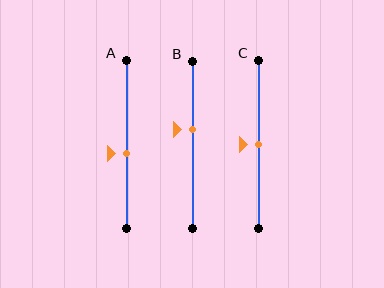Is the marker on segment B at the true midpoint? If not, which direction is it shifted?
No, the marker on segment B is shifted upward by about 9% of the segment length.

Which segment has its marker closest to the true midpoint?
Segment C has its marker closest to the true midpoint.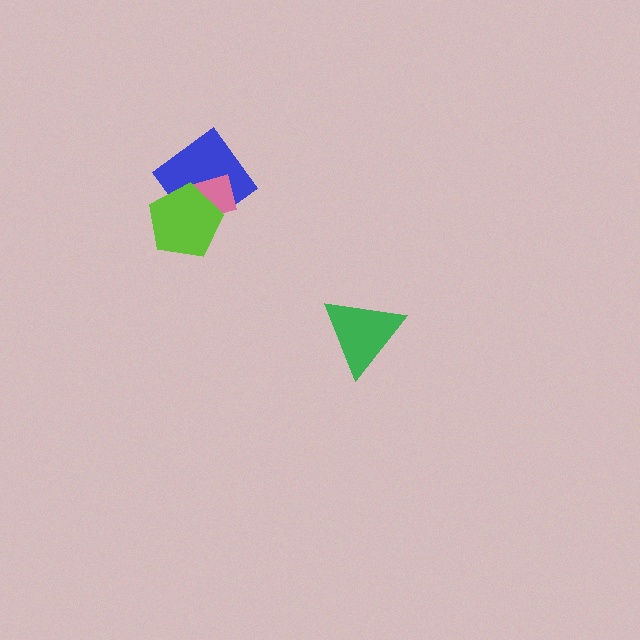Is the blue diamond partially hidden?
Yes, it is partially covered by another shape.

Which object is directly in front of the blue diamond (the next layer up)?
The pink diamond is directly in front of the blue diamond.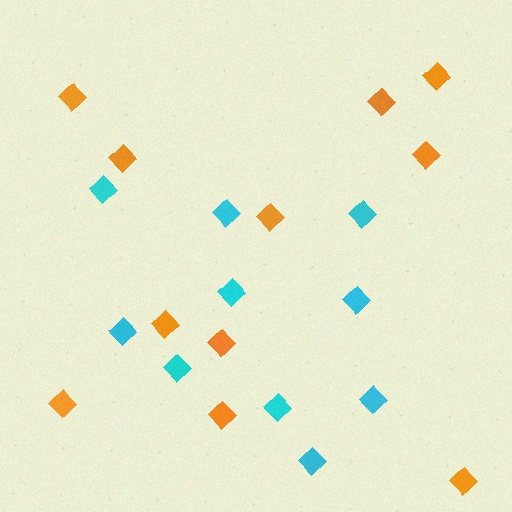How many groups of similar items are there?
There are 2 groups: one group of cyan diamonds (10) and one group of orange diamonds (11).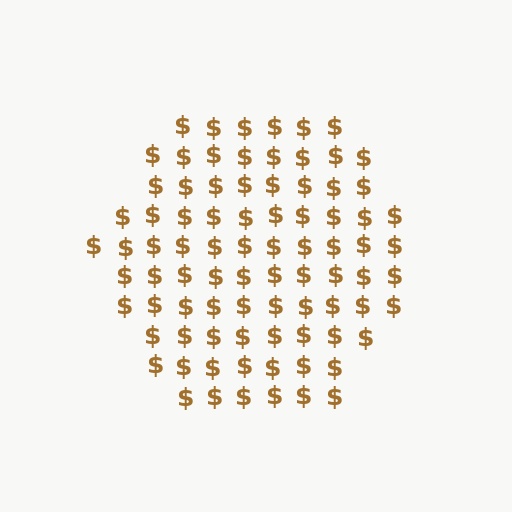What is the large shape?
The large shape is a hexagon.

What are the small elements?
The small elements are dollar signs.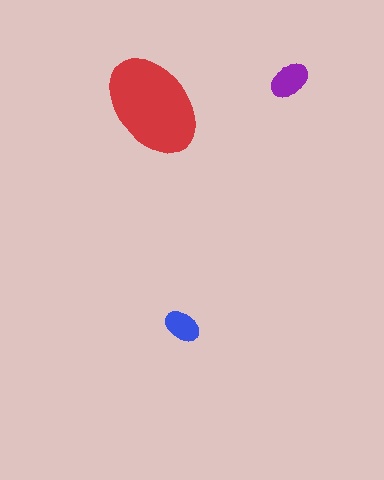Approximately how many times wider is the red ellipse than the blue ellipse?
About 3 times wider.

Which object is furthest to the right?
The purple ellipse is rightmost.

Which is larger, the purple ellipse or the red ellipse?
The red one.